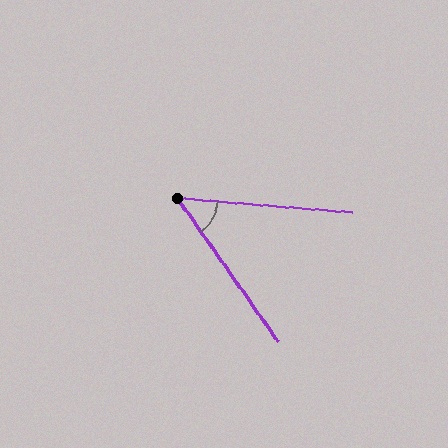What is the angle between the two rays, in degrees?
Approximately 50 degrees.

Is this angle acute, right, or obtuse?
It is acute.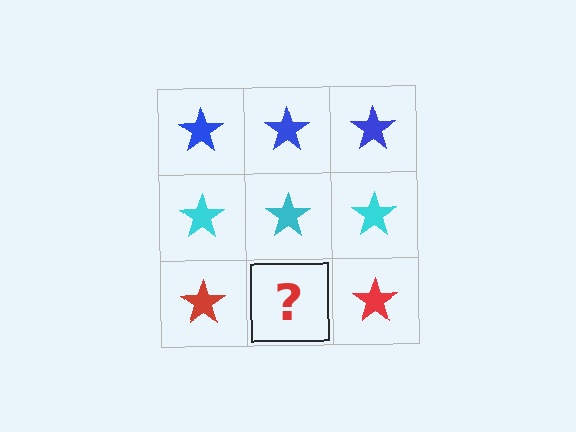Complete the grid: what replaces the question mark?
The question mark should be replaced with a red star.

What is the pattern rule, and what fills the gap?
The rule is that each row has a consistent color. The gap should be filled with a red star.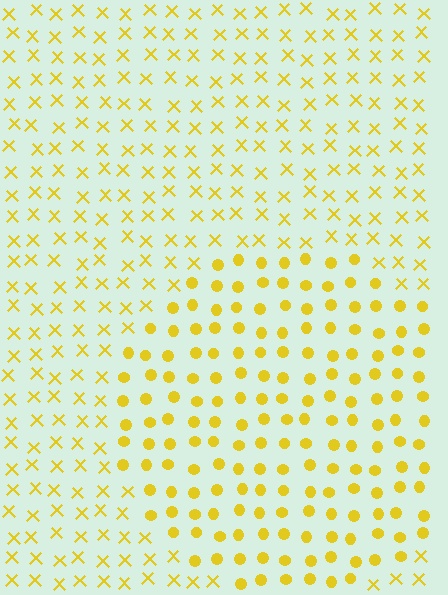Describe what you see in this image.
The image is filled with small yellow elements arranged in a uniform grid. A circle-shaped region contains circles, while the surrounding area contains X marks. The boundary is defined purely by the change in element shape.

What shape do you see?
I see a circle.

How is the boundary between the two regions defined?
The boundary is defined by a change in element shape: circles inside vs. X marks outside. All elements share the same color and spacing.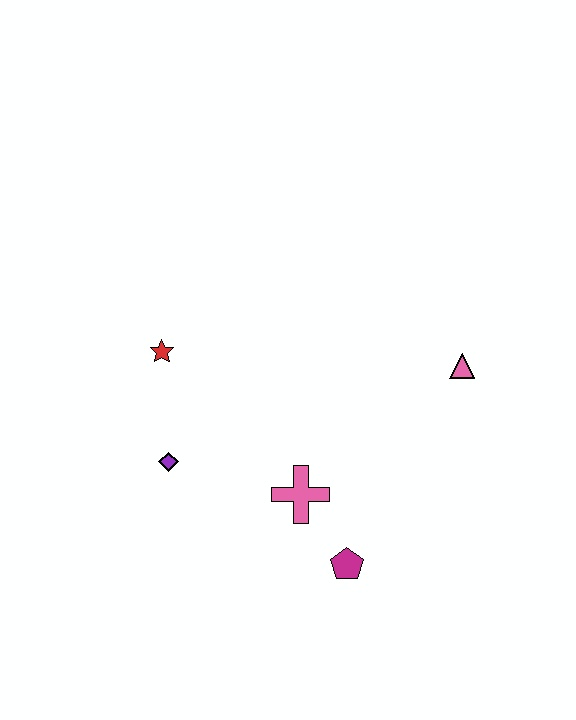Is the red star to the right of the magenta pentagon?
No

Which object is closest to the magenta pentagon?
The pink cross is closest to the magenta pentagon.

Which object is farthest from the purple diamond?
The pink triangle is farthest from the purple diamond.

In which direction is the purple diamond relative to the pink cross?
The purple diamond is to the left of the pink cross.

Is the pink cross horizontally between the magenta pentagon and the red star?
Yes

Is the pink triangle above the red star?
No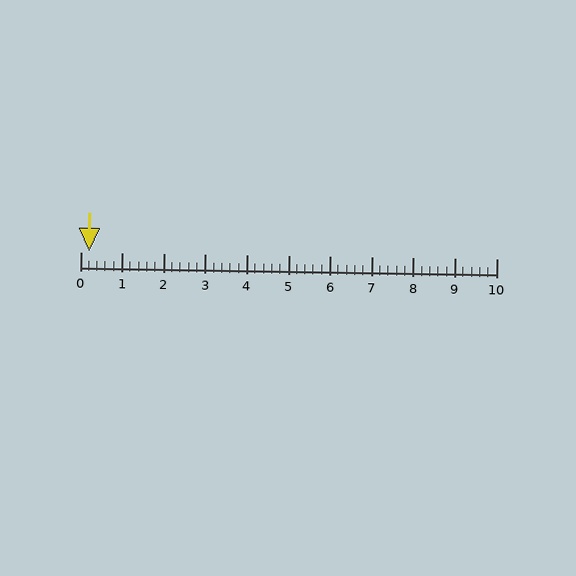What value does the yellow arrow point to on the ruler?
The yellow arrow points to approximately 0.2.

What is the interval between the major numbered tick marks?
The major tick marks are spaced 1 units apart.